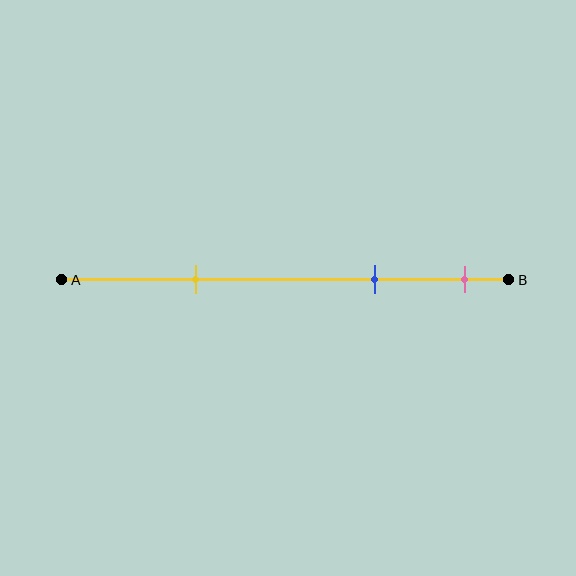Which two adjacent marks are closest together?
The blue and pink marks are the closest adjacent pair.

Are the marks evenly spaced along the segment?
No, the marks are not evenly spaced.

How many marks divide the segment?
There are 3 marks dividing the segment.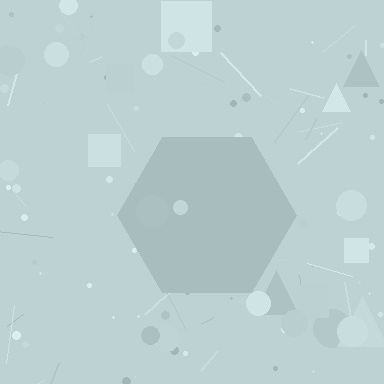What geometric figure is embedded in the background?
A hexagon is embedded in the background.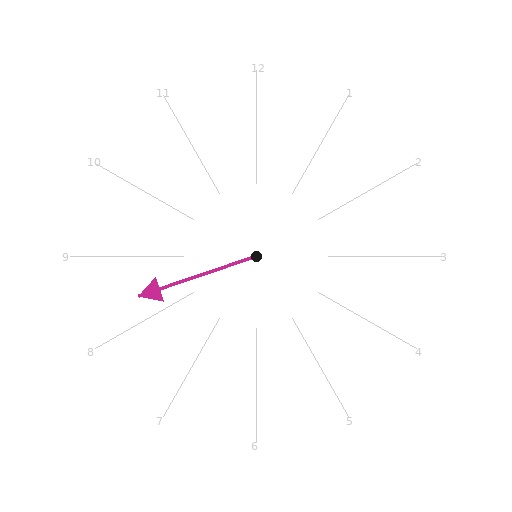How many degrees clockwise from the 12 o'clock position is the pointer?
Approximately 251 degrees.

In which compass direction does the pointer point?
West.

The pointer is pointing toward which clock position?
Roughly 8 o'clock.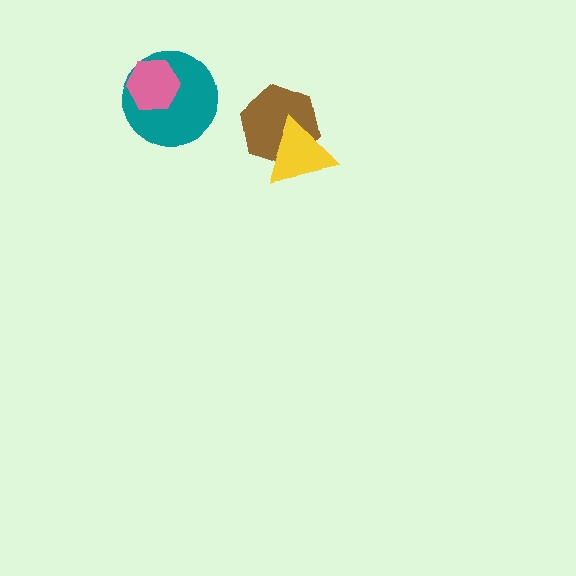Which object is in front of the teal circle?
The pink hexagon is in front of the teal circle.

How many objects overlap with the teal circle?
1 object overlaps with the teal circle.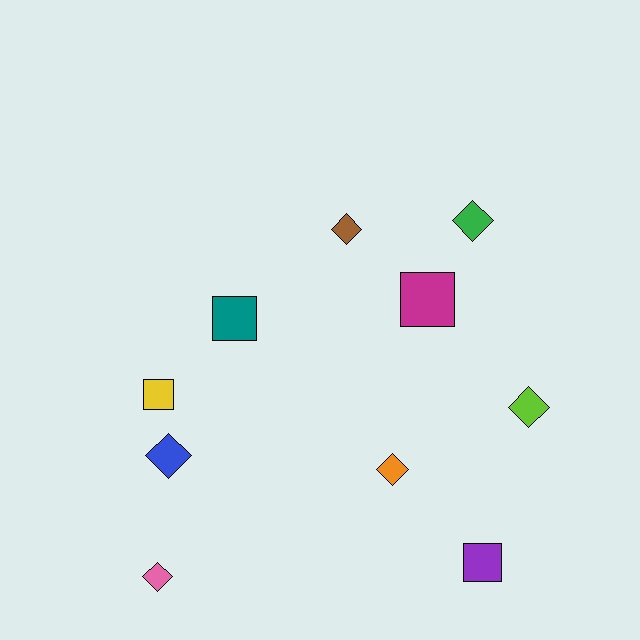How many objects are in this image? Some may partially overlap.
There are 10 objects.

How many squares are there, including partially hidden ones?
There are 4 squares.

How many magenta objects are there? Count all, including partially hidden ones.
There is 1 magenta object.